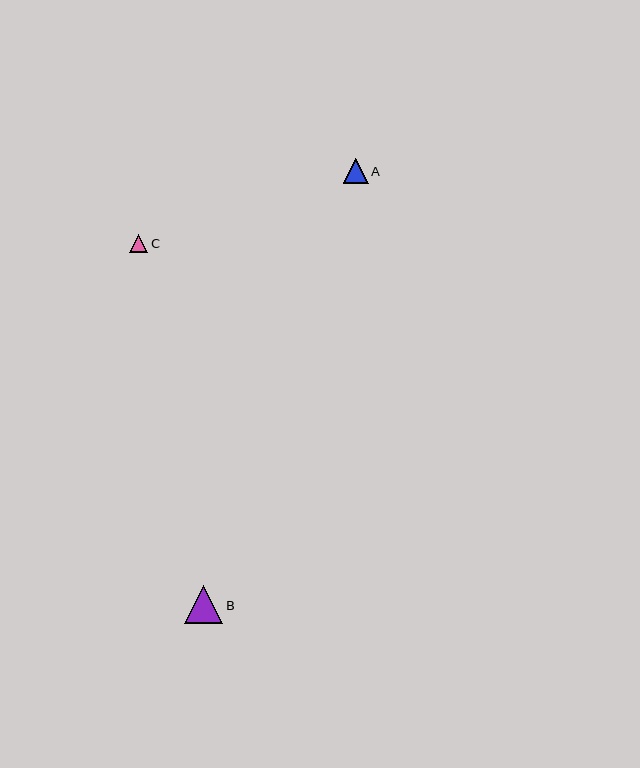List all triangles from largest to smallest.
From largest to smallest: B, A, C.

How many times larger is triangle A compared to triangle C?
Triangle A is approximately 1.4 times the size of triangle C.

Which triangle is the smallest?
Triangle C is the smallest with a size of approximately 18 pixels.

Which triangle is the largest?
Triangle B is the largest with a size of approximately 38 pixels.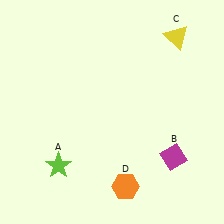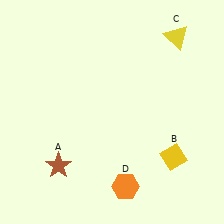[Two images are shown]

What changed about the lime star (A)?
In Image 1, A is lime. In Image 2, it changed to brown.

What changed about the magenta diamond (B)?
In Image 1, B is magenta. In Image 2, it changed to yellow.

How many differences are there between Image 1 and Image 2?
There are 2 differences between the two images.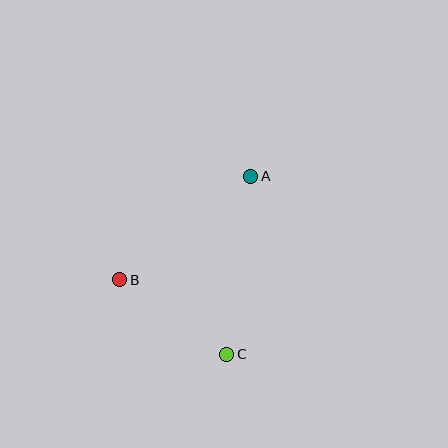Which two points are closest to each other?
Points B and C are closest to each other.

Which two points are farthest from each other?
Points A and C are farthest from each other.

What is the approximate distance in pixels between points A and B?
The distance between A and B is approximately 167 pixels.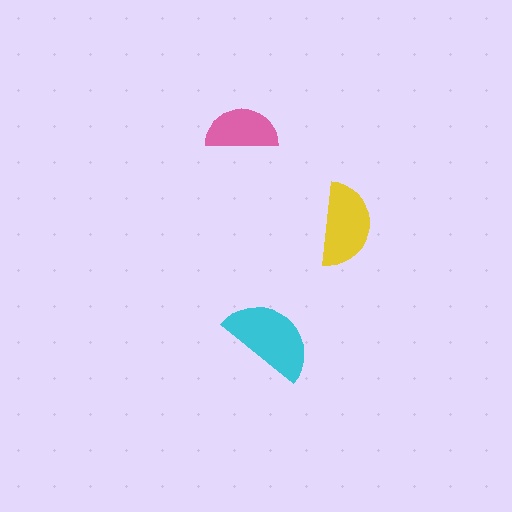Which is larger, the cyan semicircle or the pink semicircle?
The cyan one.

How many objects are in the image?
There are 3 objects in the image.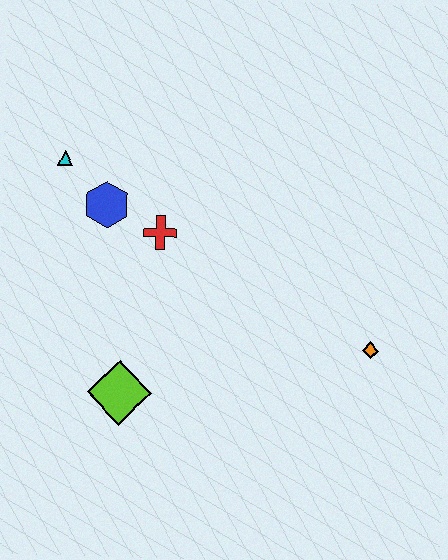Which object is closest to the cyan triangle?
The blue hexagon is closest to the cyan triangle.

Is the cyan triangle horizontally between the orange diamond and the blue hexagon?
No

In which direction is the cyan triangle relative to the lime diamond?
The cyan triangle is above the lime diamond.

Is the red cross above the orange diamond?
Yes